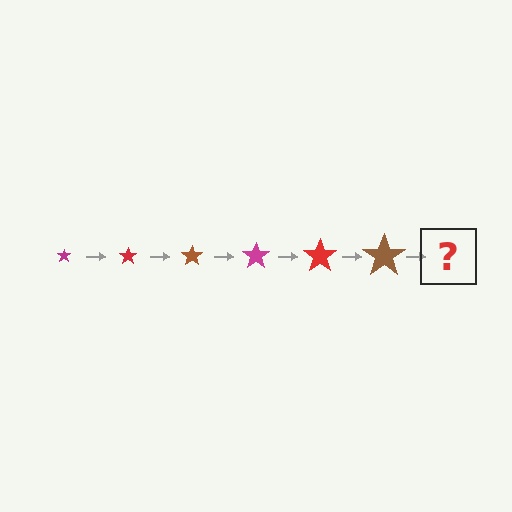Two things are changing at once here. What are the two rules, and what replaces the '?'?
The two rules are that the star grows larger each step and the color cycles through magenta, red, and brown. The '?' should be a magenta star, larger than the previous one.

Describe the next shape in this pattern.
It should be a magenta star, larger than the previous one.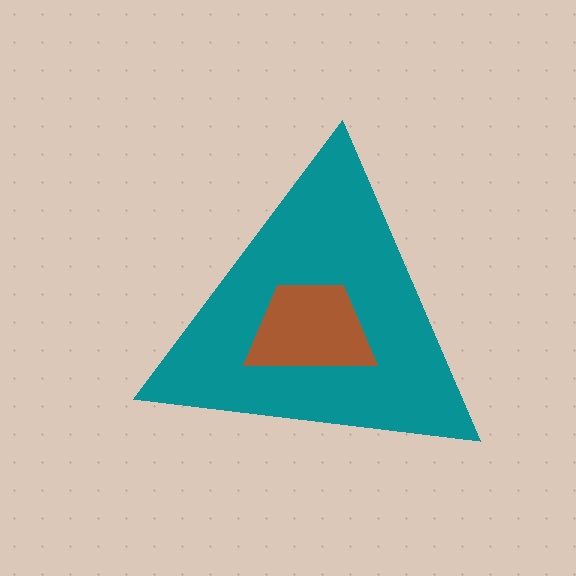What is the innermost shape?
The brown trapezoid.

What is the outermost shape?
The teal triangle.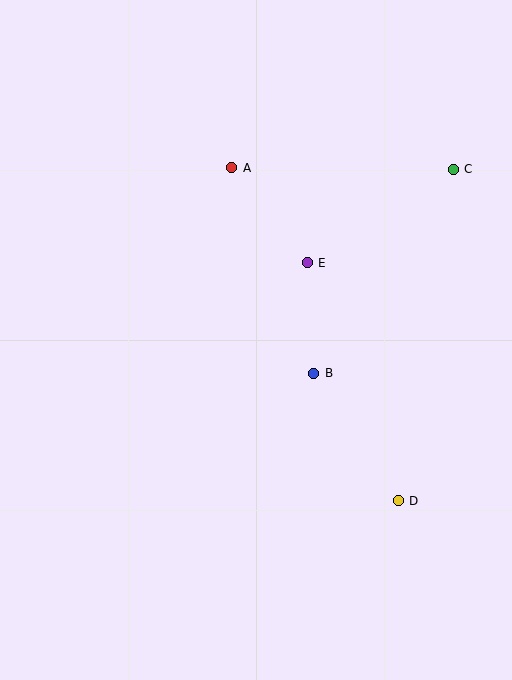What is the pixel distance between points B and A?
The distance between B and A is 221 pixels.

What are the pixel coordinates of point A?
Point A is at (232, 168).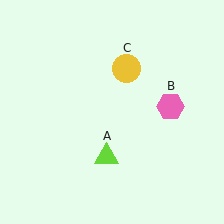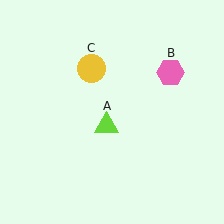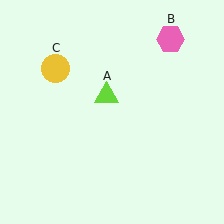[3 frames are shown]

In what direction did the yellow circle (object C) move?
The yellow circle (object C) moved left.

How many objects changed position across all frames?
3 objects changed position: lime triangle (object A), pink hexagon (object B), yellow circle (object C).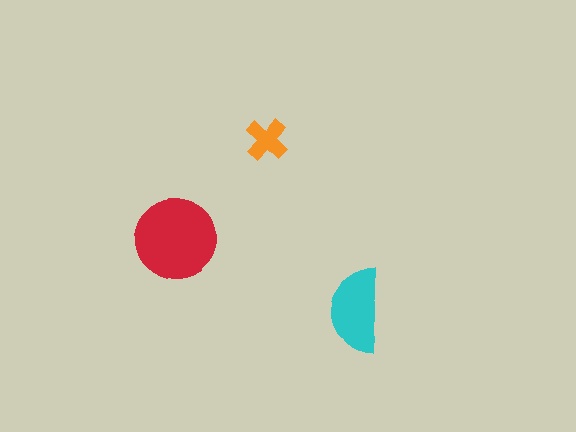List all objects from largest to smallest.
The red circle, the cyan semicircle, the orange cross.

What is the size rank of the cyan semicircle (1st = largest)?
2nd.